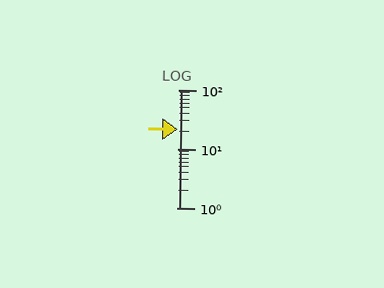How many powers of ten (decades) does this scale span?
The scale spans 2 decades, from 1 to 100.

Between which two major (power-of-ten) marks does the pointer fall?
The pointer is between 10 and 100.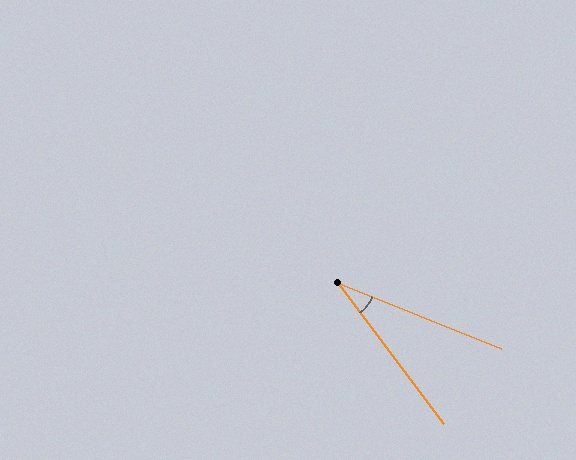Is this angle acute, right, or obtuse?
It is acute.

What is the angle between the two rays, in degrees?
Approximately 31 degrees.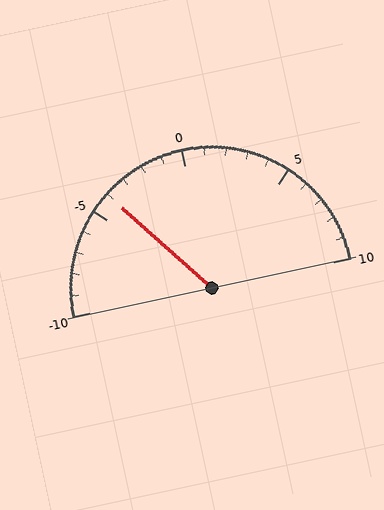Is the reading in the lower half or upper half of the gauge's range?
The reading is in the lower half of the range (-10 to 10).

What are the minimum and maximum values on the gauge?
The gauge ranges from -10 to 10.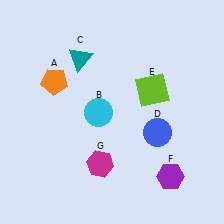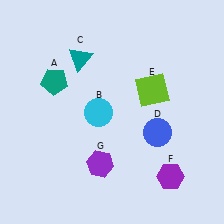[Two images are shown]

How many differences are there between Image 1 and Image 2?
There are 2 differences between the two images.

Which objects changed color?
A changed from orange to teal. G changed from magenta to purple.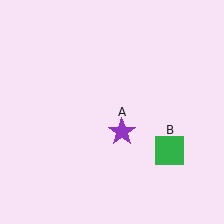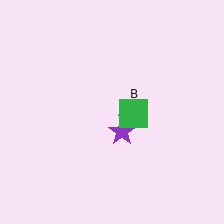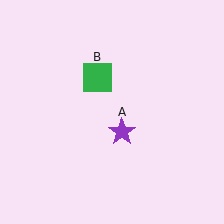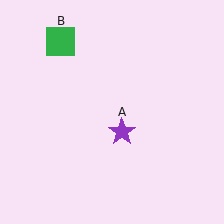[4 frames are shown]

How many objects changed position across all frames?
1 object changed position: green square (object B).